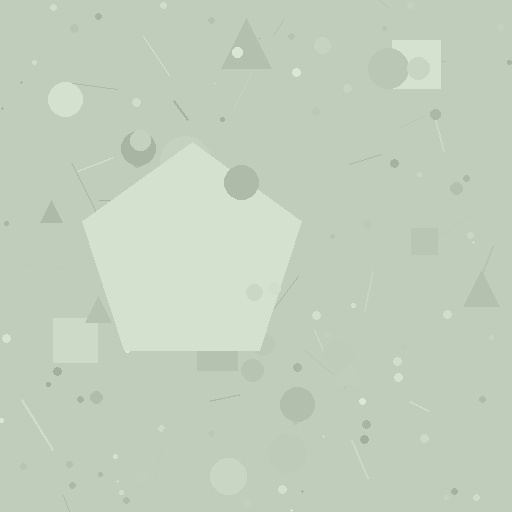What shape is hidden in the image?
A pentagon is hidden in the image.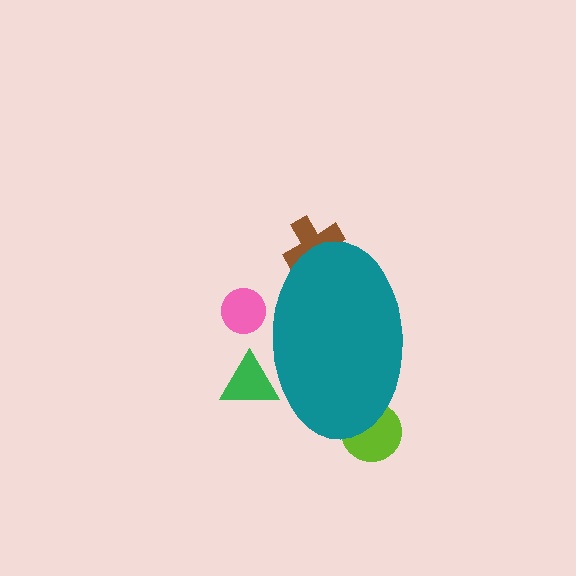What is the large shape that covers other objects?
A teal ellipse.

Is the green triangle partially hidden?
Yes, the green triangle is partially hidden behind the teal ellipse.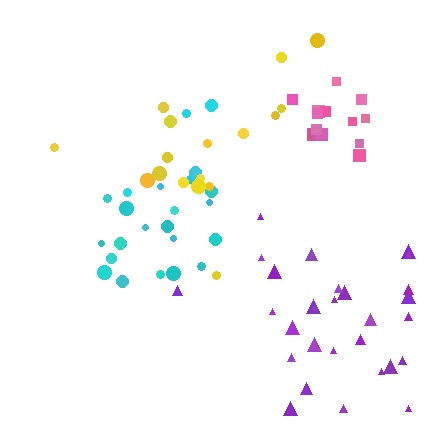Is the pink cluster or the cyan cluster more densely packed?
Pink.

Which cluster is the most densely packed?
Pink.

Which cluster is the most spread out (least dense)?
Yellow.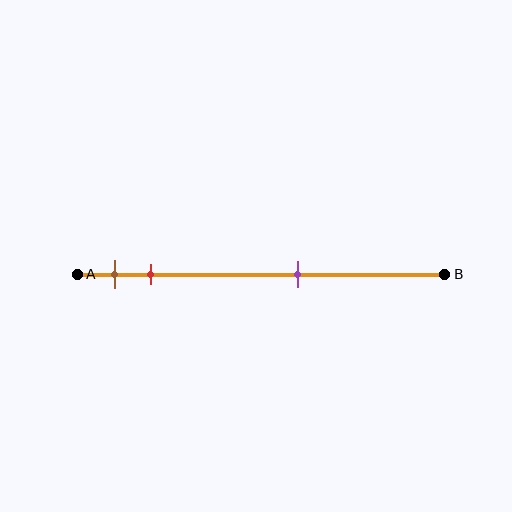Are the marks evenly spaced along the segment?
No, the marks are not evenly spaced.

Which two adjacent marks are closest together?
The brown and red marks are the closest adjacent pair.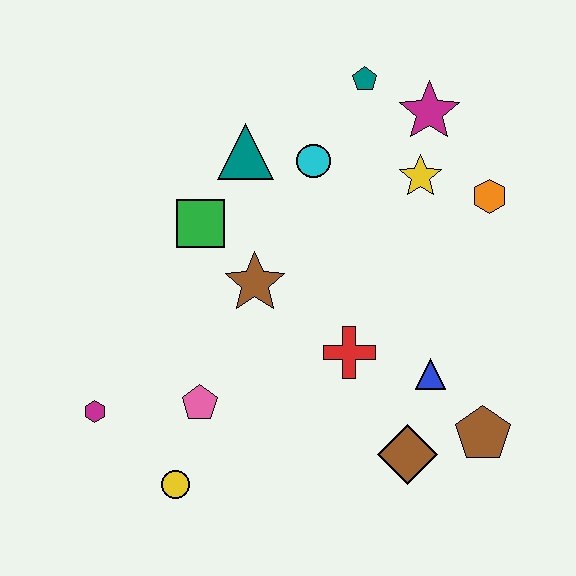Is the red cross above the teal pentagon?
No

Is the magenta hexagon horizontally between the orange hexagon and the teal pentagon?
No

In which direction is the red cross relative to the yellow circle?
The red cross is to the right of the yellow circle.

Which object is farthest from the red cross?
The teal pentagon is farthest from the red cross.